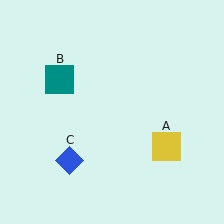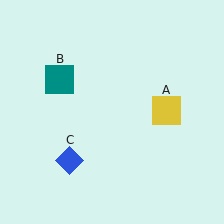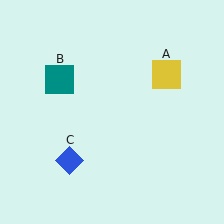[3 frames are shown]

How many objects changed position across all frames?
1 object changed position: yellow square (object A).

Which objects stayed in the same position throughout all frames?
Teal square (object B) and blue diamond (object C) remained stationary.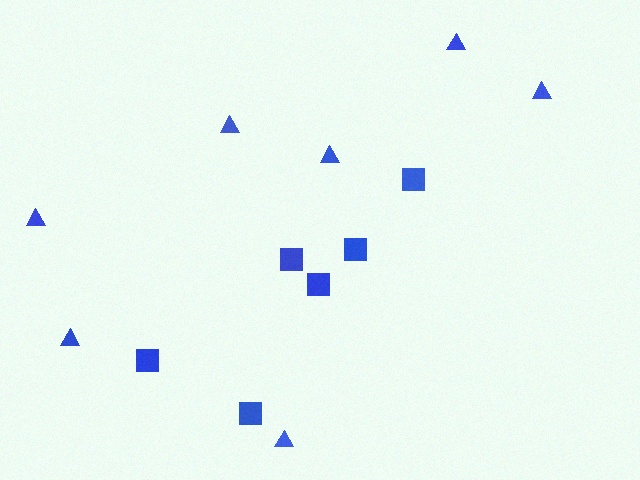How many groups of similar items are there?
There are 2 groups: one group of triangles (7) and one group of squares (6).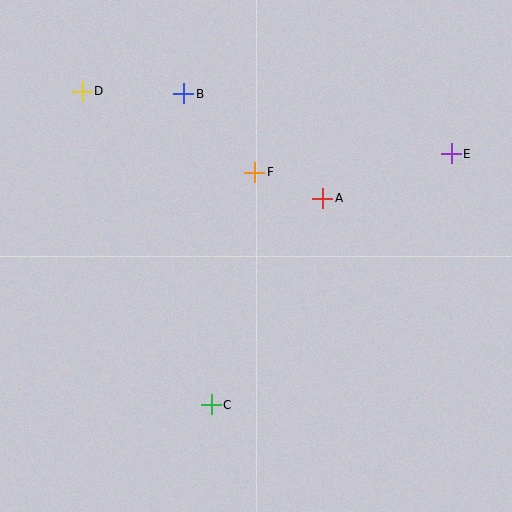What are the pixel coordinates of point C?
Point C is at (211, 405).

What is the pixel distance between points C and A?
The distance between C and A is 235 pixels.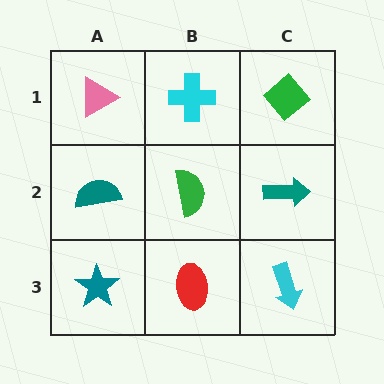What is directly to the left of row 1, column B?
A pink triangle.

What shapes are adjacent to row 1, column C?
A teal arrow (row 2, column C), a cyan cross (row 1, column B).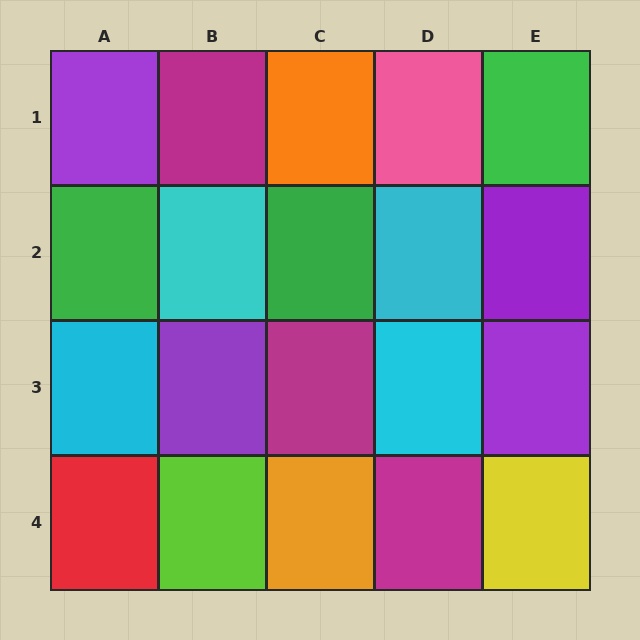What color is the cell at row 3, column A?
Cyan.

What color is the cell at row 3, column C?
Magenta.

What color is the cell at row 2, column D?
Cyan.